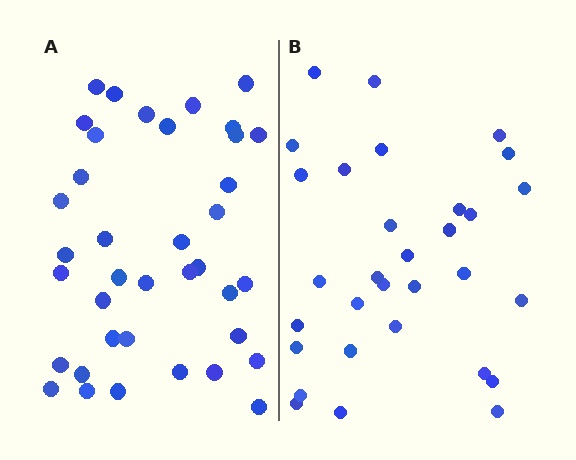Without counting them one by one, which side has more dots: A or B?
Region A (the left region) has more dots.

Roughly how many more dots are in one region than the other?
Region A has roughly 8 or so more dots than region B.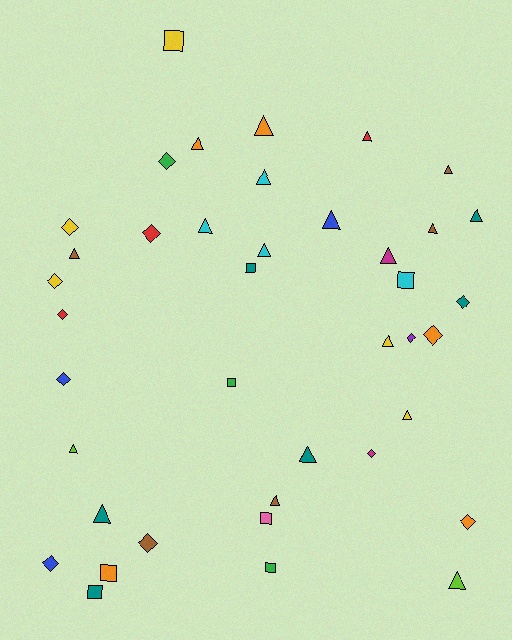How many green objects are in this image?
There are 3 green objects.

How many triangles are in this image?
There are 19 triangles.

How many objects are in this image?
There are 40 objects.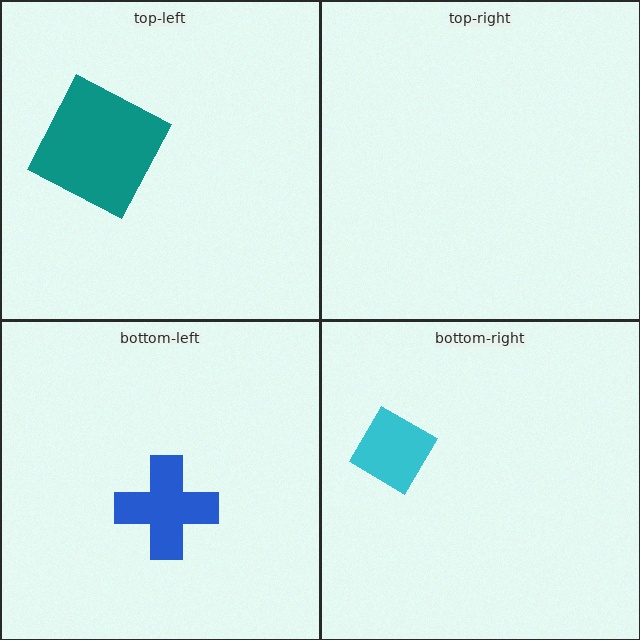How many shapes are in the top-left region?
1.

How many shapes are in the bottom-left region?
1.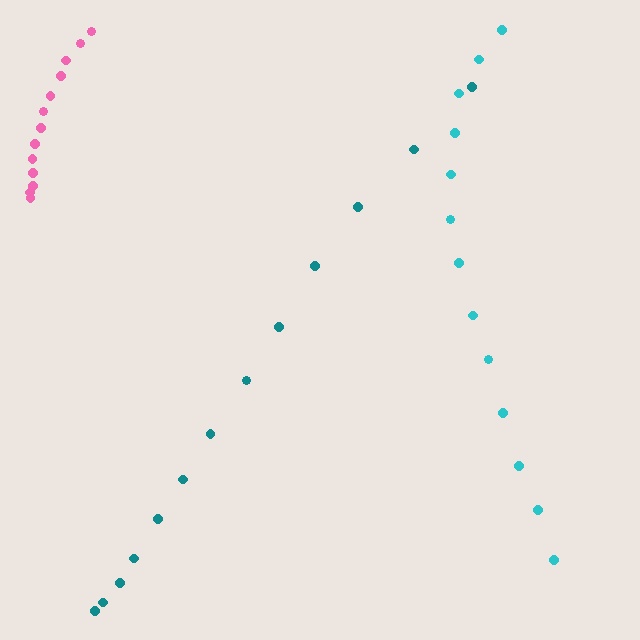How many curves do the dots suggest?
There are 3 distinct paths.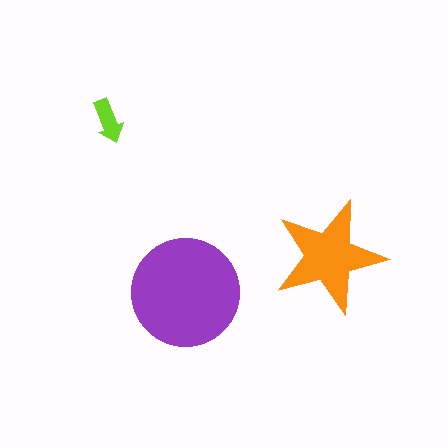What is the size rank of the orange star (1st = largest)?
2nd.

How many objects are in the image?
There are 3 objects in the image.